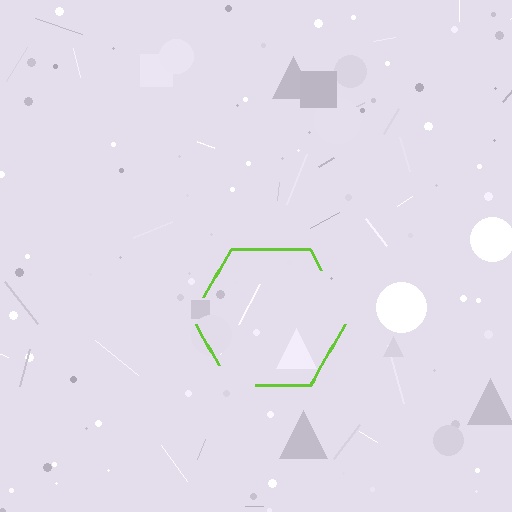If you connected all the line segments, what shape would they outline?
They would outline a hexagon.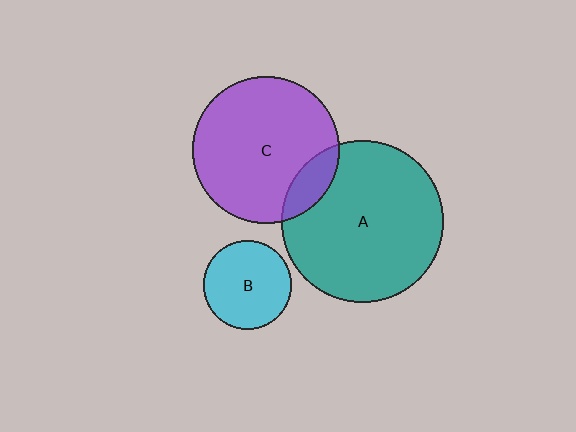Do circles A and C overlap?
Yes.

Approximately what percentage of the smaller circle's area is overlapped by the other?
Approximately 15%.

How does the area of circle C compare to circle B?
Approximately 2.8 times.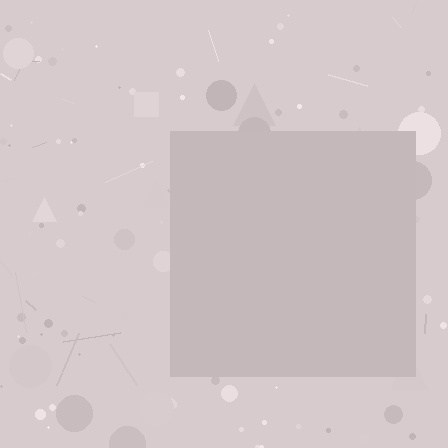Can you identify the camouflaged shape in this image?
The camouflaged shape is a square.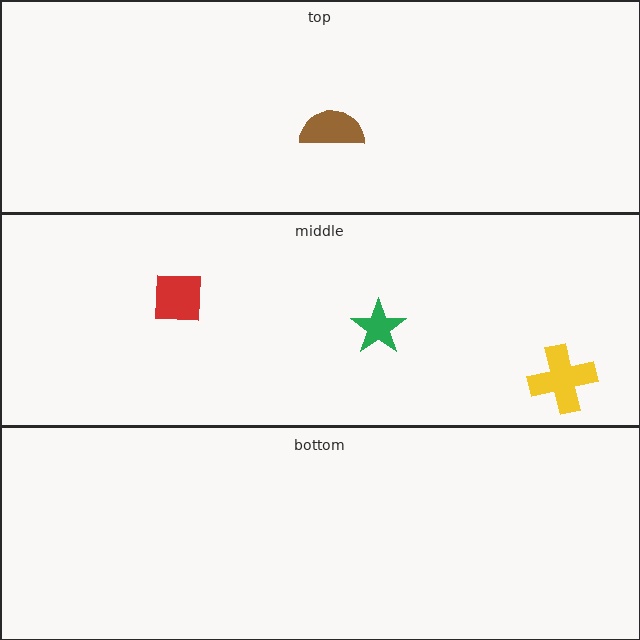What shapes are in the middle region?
The yellow cross, the green star, the red square.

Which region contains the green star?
The middle region.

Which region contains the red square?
The middle region.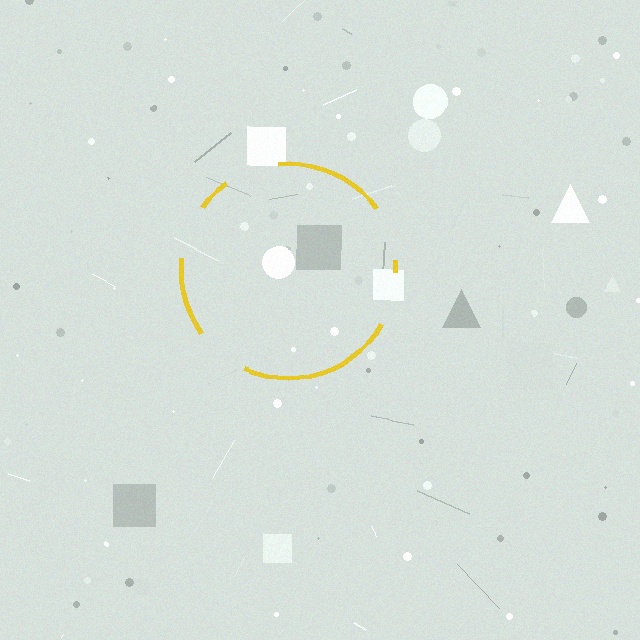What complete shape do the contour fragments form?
The contour fragments form a circle.